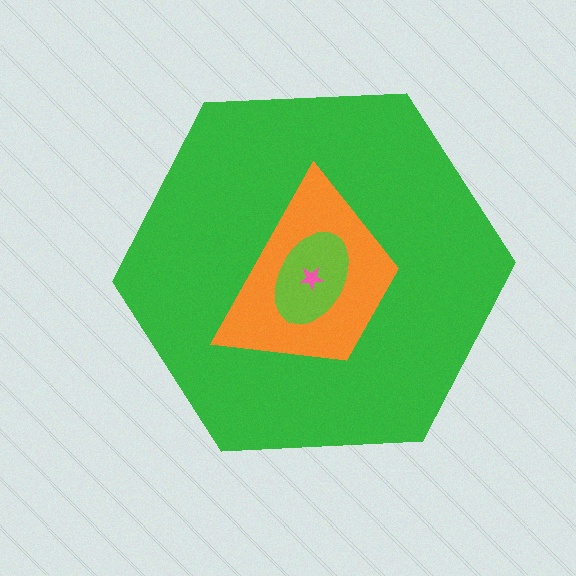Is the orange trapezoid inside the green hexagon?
Yes.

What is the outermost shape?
The green hexagon.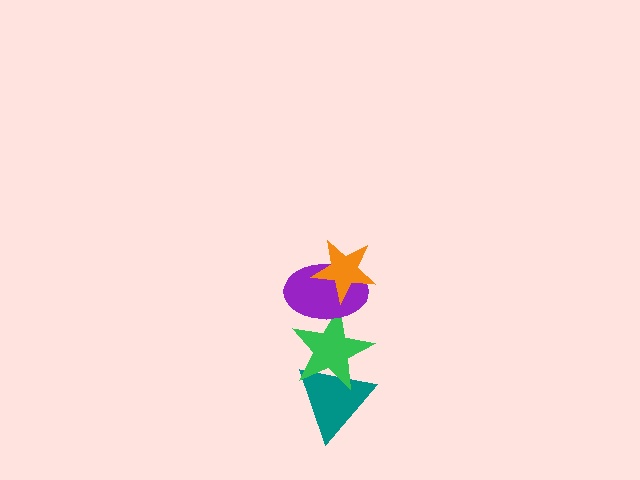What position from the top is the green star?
The green star is 3rd from the top.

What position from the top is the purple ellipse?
The purple ellipse is 2nd from the top.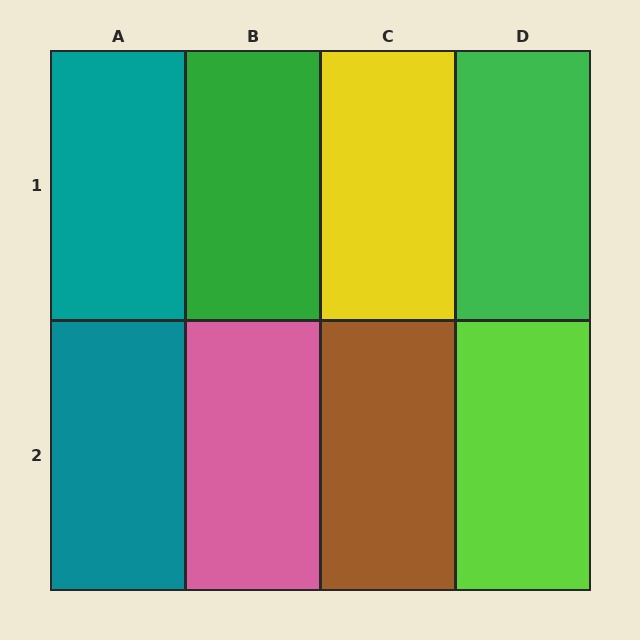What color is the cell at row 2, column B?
Pink.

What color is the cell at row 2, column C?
Brown.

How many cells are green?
2 cells are green.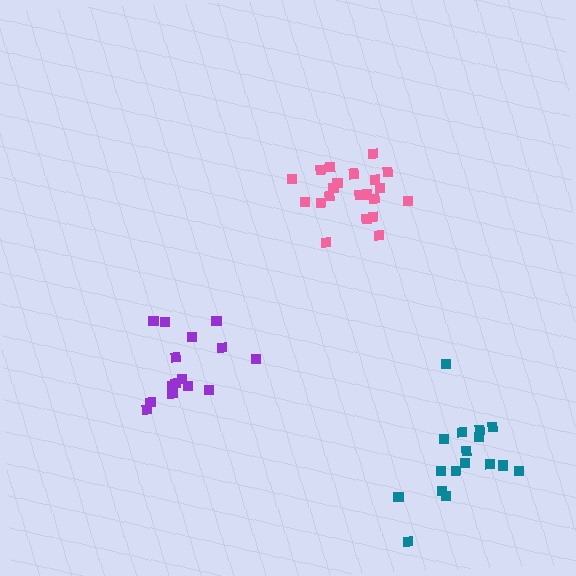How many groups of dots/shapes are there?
There are 3 groups.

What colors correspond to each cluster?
The clusters are colored: teal, pink, purple.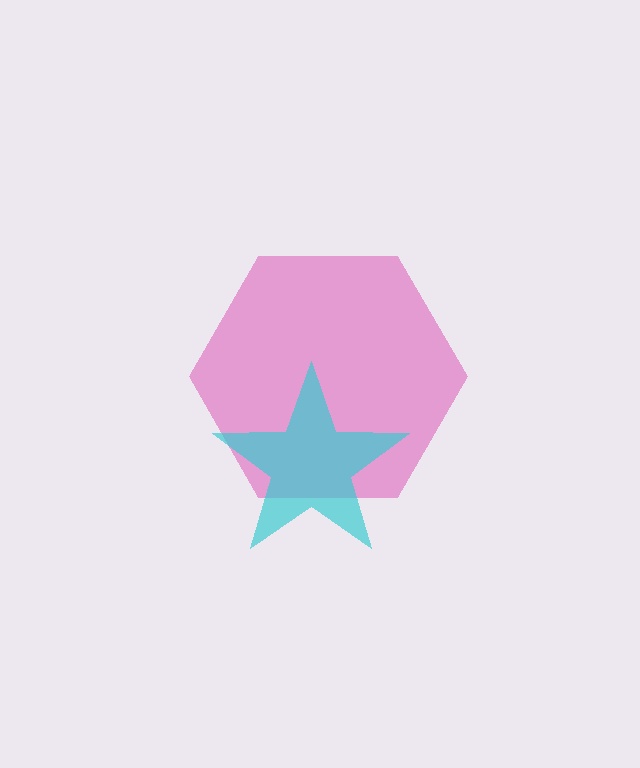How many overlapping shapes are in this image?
There are 2 overlapping shapes in the image.